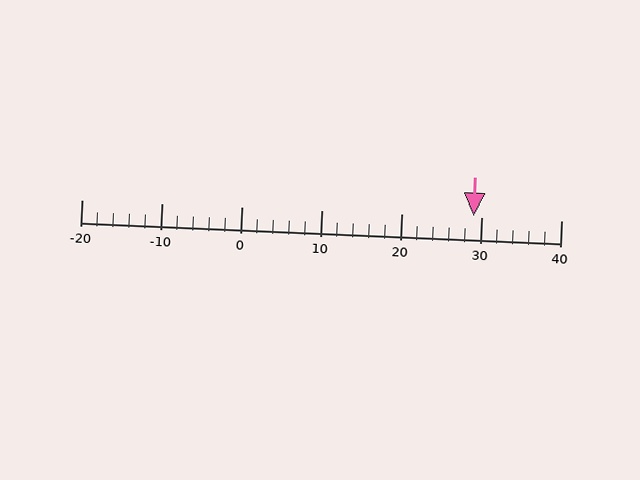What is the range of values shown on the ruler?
The ruler shows values from -20 to 40.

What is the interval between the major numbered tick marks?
The major tick marks are spaced 10 units apart.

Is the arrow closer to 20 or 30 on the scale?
The arrow is closer to 30.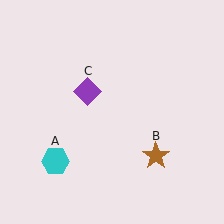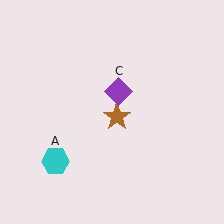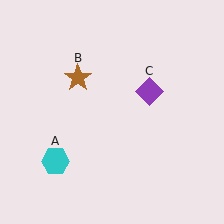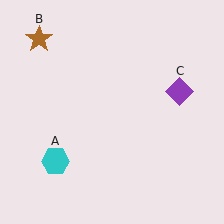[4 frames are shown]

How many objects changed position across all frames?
2 objects changed position: brown star (object B), purple diamond (object C).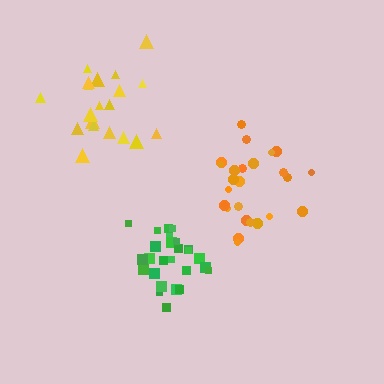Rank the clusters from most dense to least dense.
green, orange, yellow.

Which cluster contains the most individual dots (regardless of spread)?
Orange (26).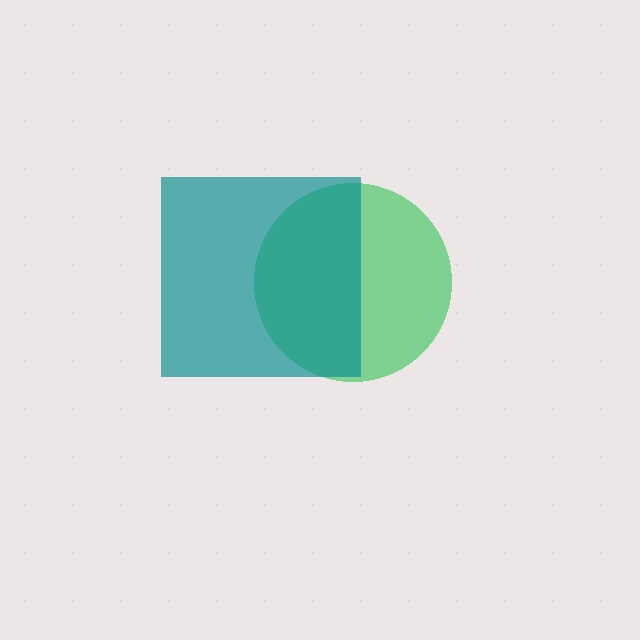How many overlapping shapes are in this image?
There are 2 overlapping shapes in the image.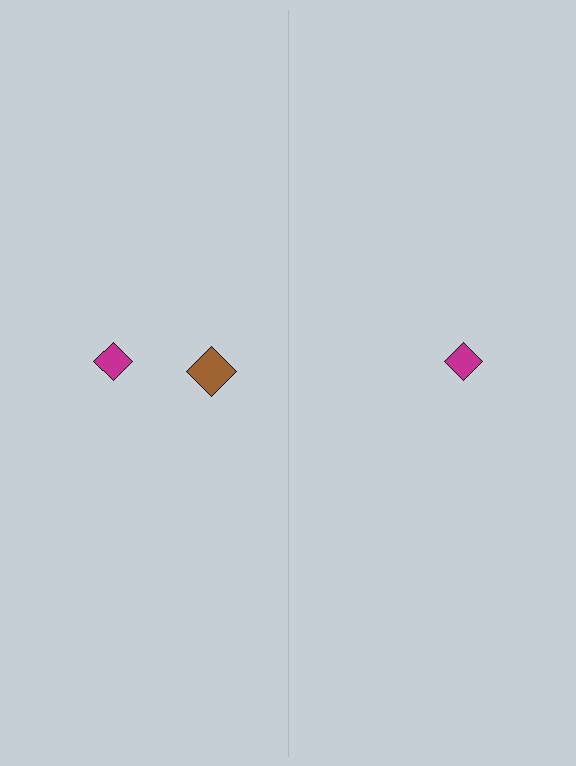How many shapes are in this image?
There are 3 shapes in this image.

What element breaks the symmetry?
A brown diamond is missing from the right side.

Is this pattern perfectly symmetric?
No, the pattern is not perfectly symmetric. A brown diamond is missing from the right side.